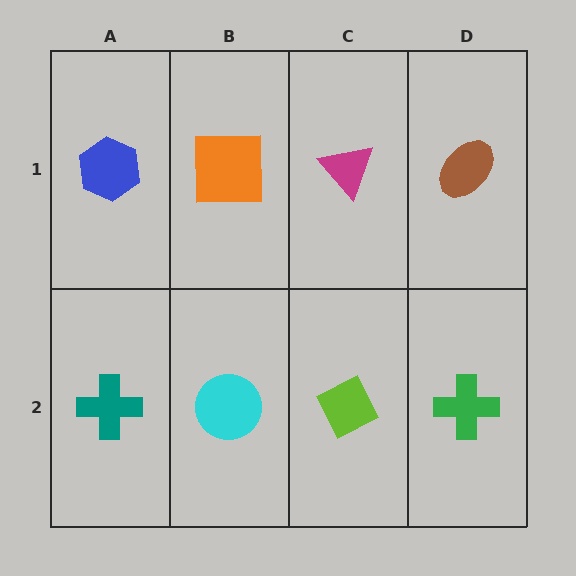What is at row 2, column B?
A cyan circle.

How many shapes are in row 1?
4 shapes.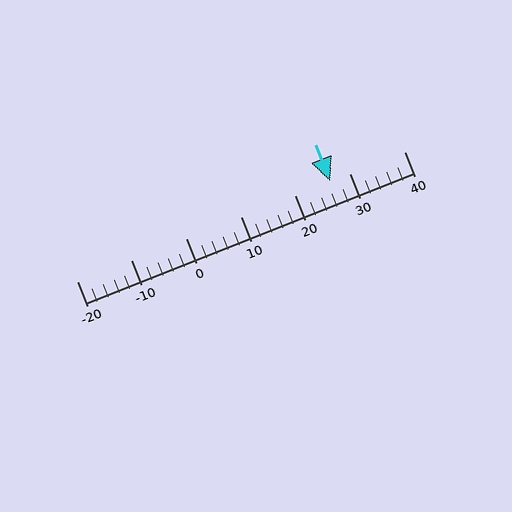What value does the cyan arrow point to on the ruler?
The cyan arrow points to approximately 26.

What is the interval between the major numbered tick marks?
The major tick marks are spaced 10 units apart.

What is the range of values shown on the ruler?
The ruler shows values from -20 to 40.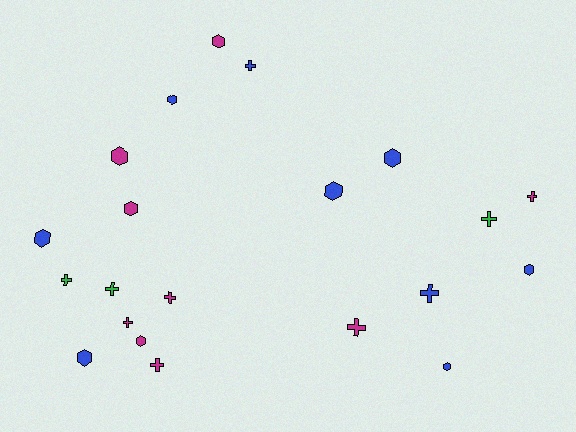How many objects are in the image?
There are 21 objects.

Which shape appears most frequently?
Hexagon, with 11 objects.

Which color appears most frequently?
Magenta, with 9 objects.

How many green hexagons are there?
There are no green hexagons.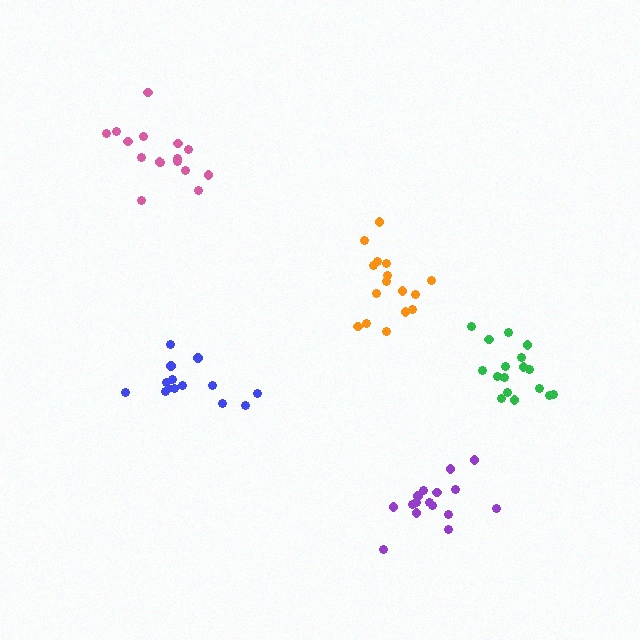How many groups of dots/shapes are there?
There are 5 groups.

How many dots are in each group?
Group 1: 14 dots, Group 2: 16 dots, Group 3: 16 dots, Group 4: 16 dots, Group 5: 17 dots (79 total).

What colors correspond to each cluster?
The clusters are colored: blue, pink, orange, purple, green.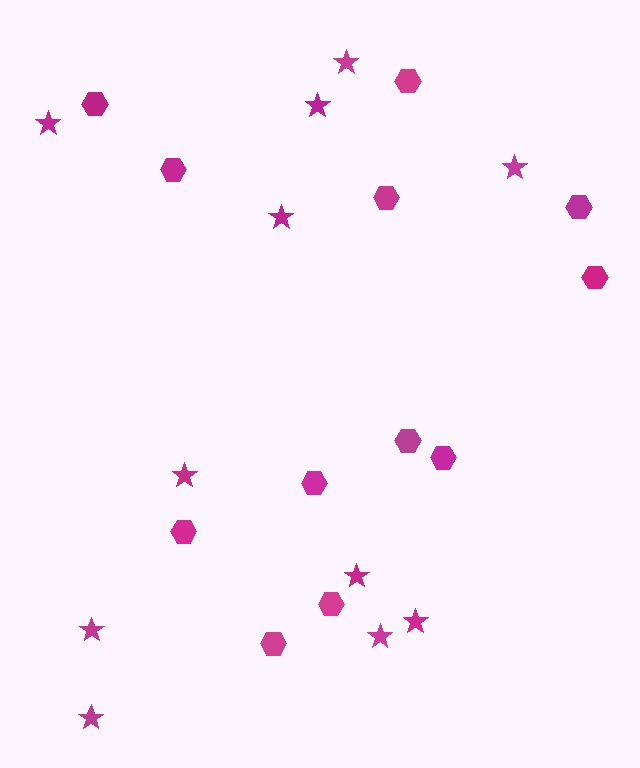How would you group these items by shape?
There are 2 groups: one group of stars (11) and one group of hexagons (12).